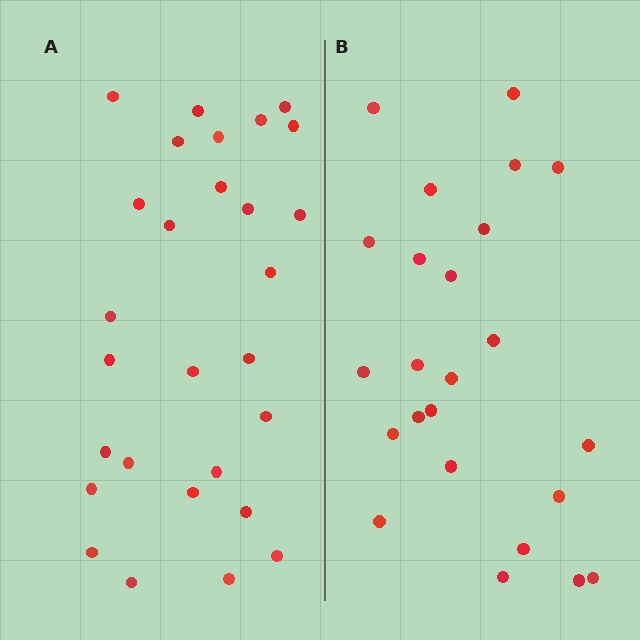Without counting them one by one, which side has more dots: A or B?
Region A (the left region) has more dots.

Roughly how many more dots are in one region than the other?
Region A has about 4 more dots than region B.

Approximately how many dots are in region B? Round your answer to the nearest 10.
About 20 dots. (The exact count is 24, which rounds to 20.)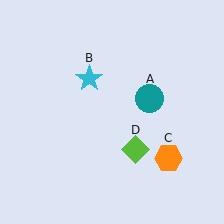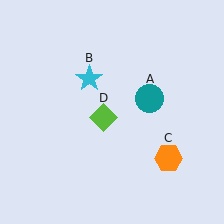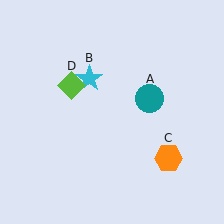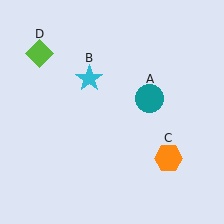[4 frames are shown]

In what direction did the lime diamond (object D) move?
The lime diamond (object D) moved up and to the left.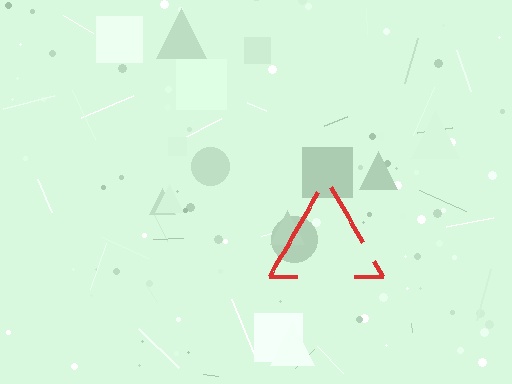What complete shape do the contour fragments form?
The contour fragments form a triangle.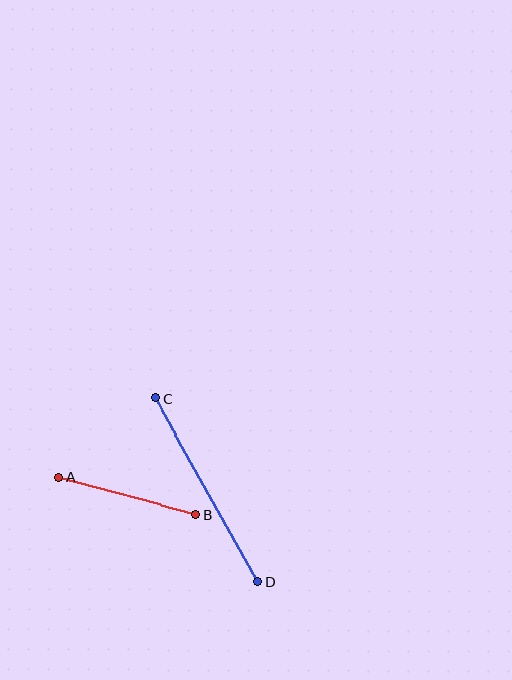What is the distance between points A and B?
The distance is approximately 142 pixels.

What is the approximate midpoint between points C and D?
The midpoint is at approximately (206, 490) pixels.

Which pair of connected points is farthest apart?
Points C and D are farthest apart.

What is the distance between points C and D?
The distance is approximately 210 pixels.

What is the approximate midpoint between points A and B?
The midpoint is at approximately (127, 496) pixels.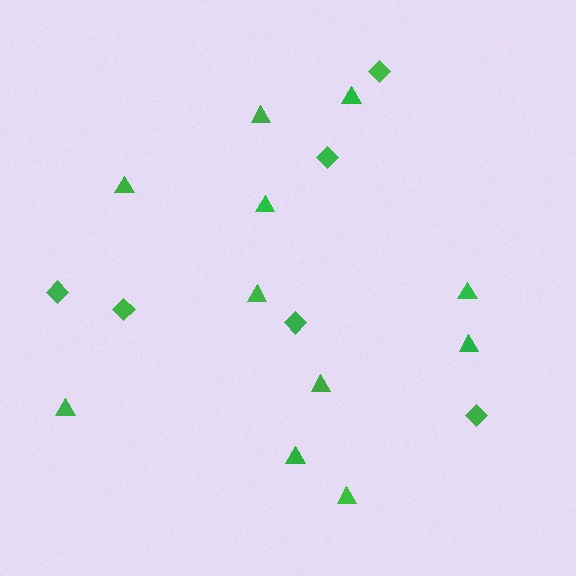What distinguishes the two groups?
There are 2 groups: one group of triangles (11) and one group of diamonds (6).